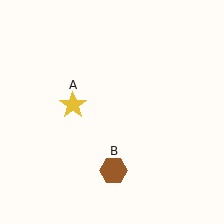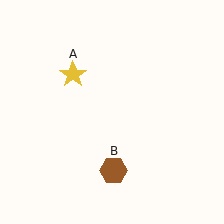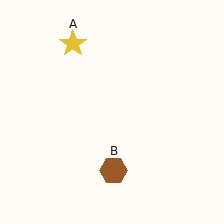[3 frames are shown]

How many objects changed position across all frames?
1 object changed position: yellow star (object A).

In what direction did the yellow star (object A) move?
The yellow star (object A) moved up.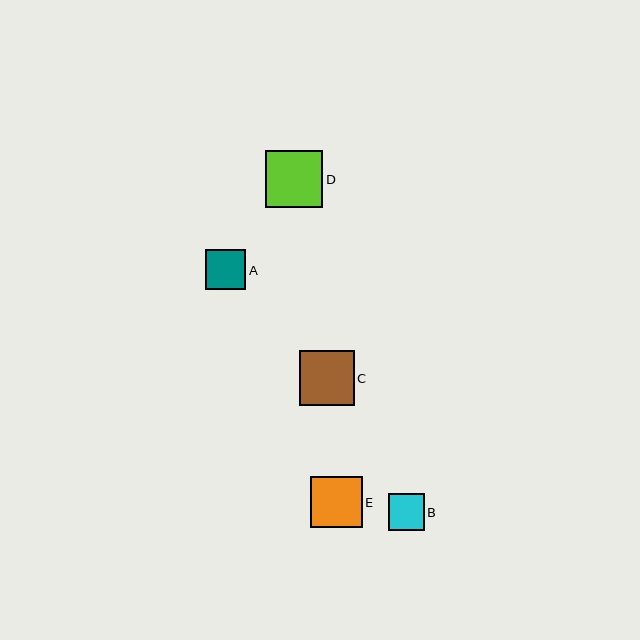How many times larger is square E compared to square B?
Square E is approximately 1.4 times the size of square B.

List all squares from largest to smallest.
From largest to smallest: D, C, E, A, B.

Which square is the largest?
Square D is the largest with a size of approximately 58 pixels.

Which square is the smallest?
Square B is the smallest with a size of approximately 36 pixels.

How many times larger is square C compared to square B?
Square C is approximately 1.5 times the size of square B.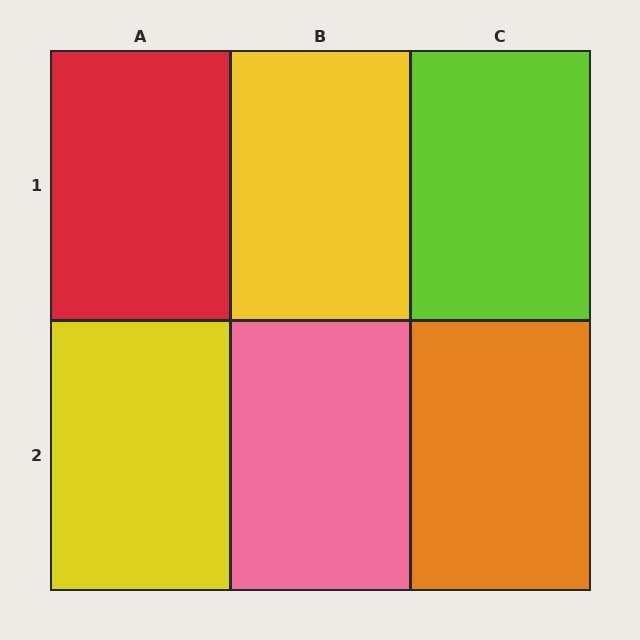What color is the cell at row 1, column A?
Red.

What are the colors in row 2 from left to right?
Yellow, pink, orange.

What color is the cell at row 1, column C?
Lime.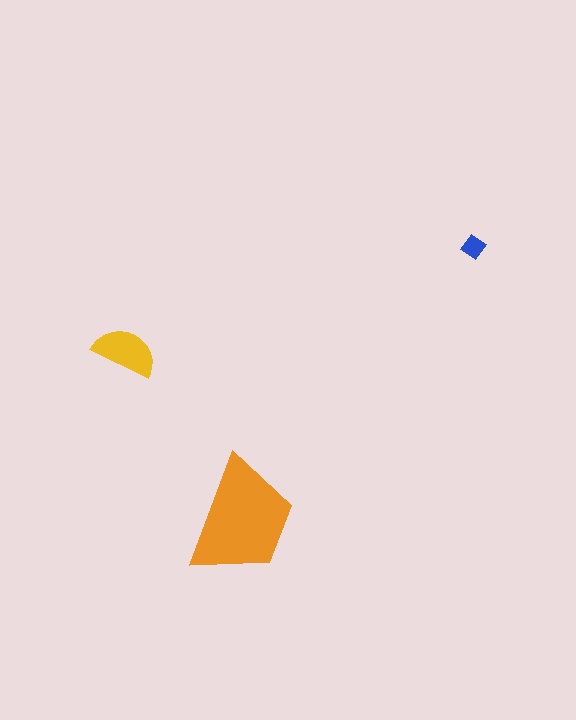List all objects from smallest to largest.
The blue diamond, the yellow semicircle, the orange trapezoid.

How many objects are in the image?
There are 3 objects in the image.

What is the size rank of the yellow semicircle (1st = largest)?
2nd.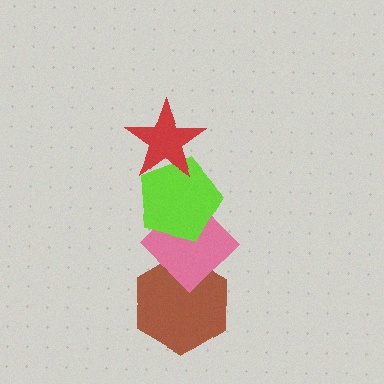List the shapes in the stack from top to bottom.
From top to bottom: the red star, the lime pentagon, the pink diamond, the brown hexagon.